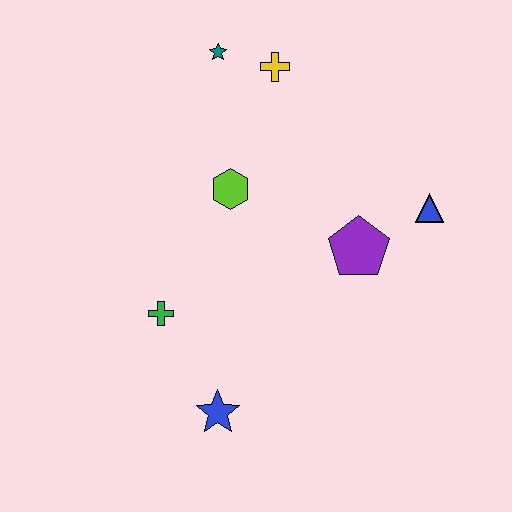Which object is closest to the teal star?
The yellow cross is closest to the teal star.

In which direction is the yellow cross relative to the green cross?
The yellow cross is above the green cross.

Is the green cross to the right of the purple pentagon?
No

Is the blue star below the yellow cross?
Yes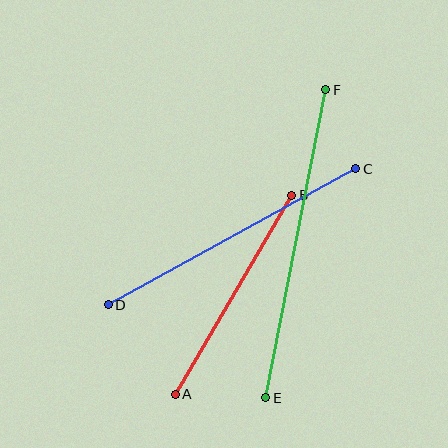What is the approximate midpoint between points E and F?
The midpoint is at approximately (296, 244) pixels.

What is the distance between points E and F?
The distance is approximately 314 pixels.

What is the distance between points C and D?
The distance is approximately 282 pixels.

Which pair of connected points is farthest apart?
Points E and F are farthest apart.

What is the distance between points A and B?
The distance is approximately 230 pixels.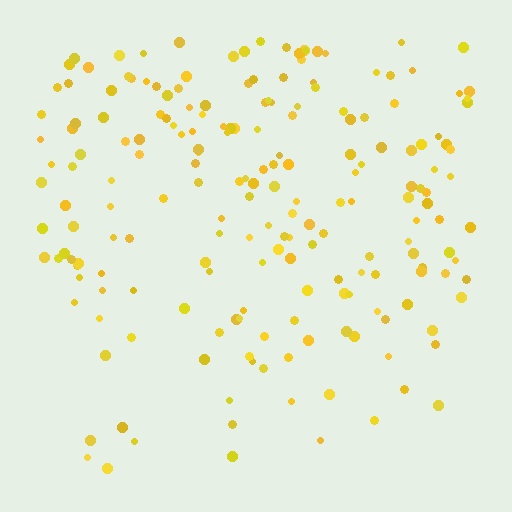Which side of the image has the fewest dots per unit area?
The bottom.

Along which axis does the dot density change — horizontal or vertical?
Vertical.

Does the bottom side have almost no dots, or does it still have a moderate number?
Still a moderate number, just noticeably fewer than the top.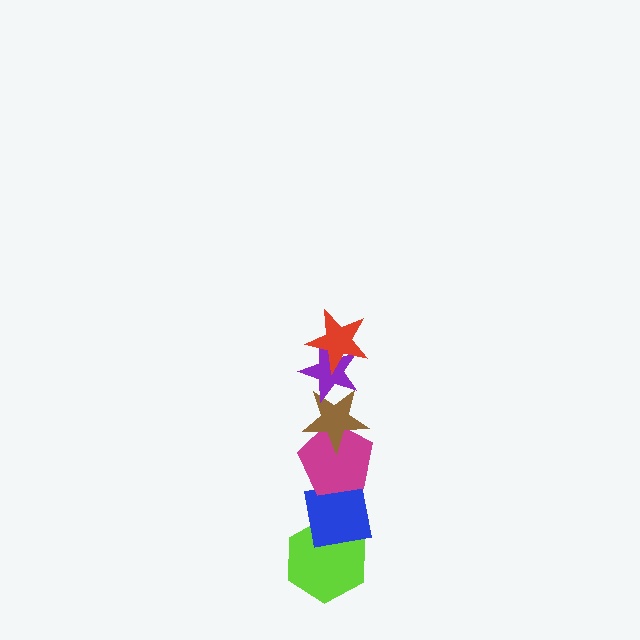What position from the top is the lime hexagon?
The lime hexagon is 6th from the top.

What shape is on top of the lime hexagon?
The blue square is on top of the lime hexagon.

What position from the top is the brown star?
The brown star is 3rd from the top.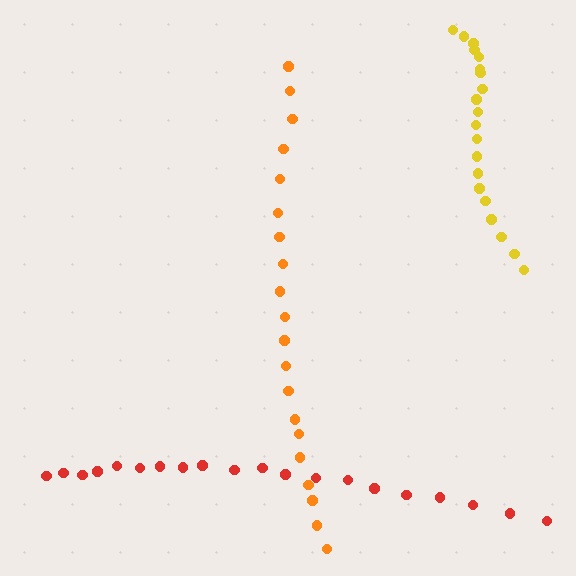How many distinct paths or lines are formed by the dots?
There are 3 distinct paths.